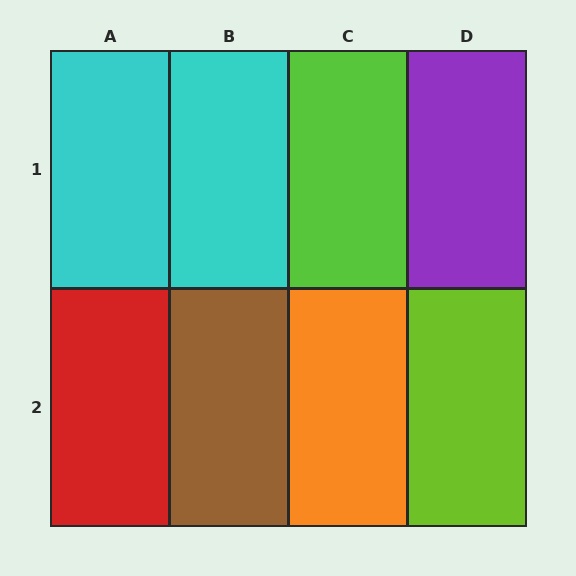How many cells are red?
1 cell is red.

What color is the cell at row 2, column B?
Brown.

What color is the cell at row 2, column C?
Orange.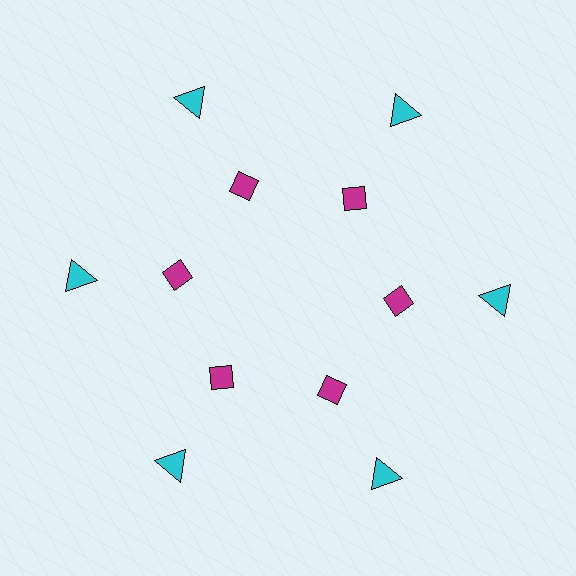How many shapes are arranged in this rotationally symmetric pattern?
There are 12 shapes, arranged in 6 groups of 2.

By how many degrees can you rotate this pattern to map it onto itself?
The pattern maps onto itself every 60 degrees of rotation.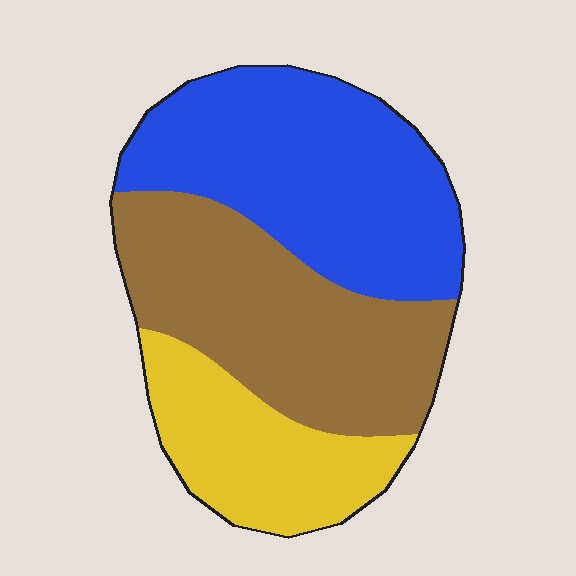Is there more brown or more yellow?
Brown.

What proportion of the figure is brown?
Brown takes up about three eighths (3/8) of the figure.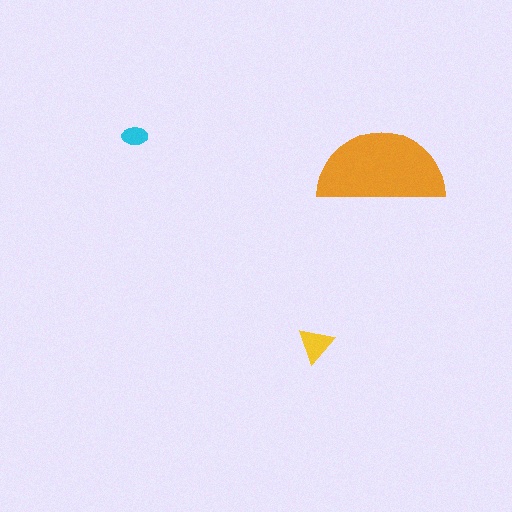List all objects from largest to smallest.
The orange semicircle, the yellow triangle, the cyan ellipse.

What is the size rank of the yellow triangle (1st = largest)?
2nd.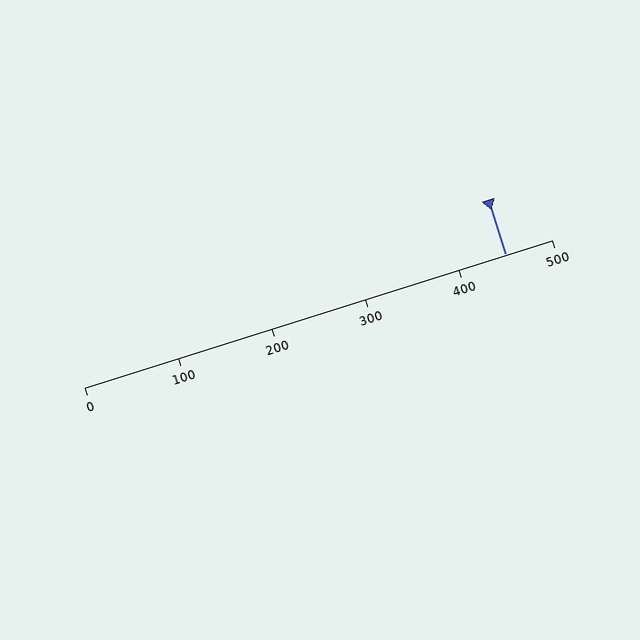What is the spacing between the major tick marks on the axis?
The major ticks are spaced 100 apart.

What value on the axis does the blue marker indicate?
The marker indicates approximately 450.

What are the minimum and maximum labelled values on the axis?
The axis runs from 0 to 500.